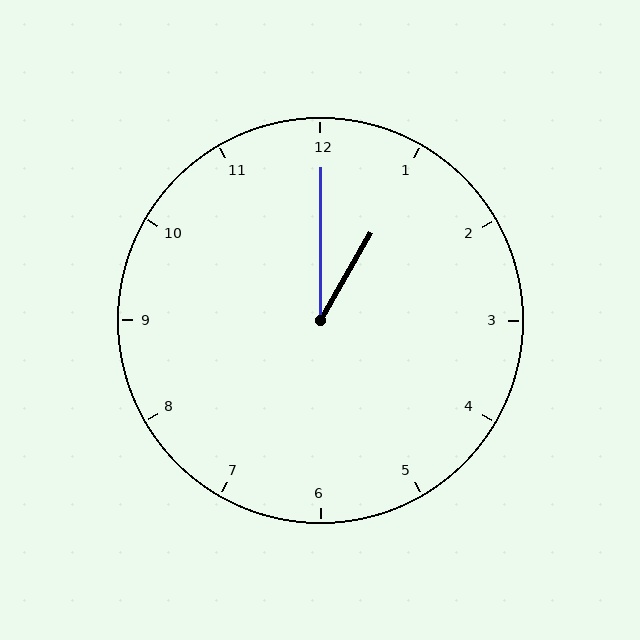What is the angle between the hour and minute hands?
Approximately 30 degrees.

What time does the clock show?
1:00.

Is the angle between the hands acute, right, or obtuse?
It is acute.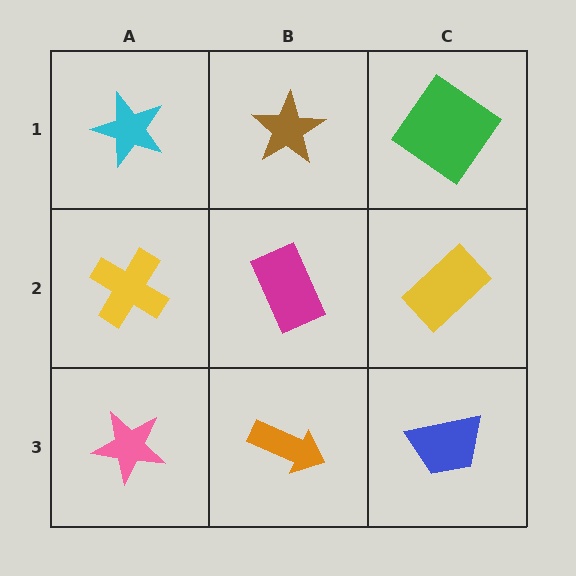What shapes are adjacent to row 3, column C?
A yellow rectangle (row 2, column C), an orange arrow (row 3, column B).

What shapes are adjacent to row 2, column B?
A brown star (row 1, column B), an orange arrow (row 3, column B), a yellow cross (row 2, column A), a yellow rectangle (row 2, column C).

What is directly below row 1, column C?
A yellow rectangle.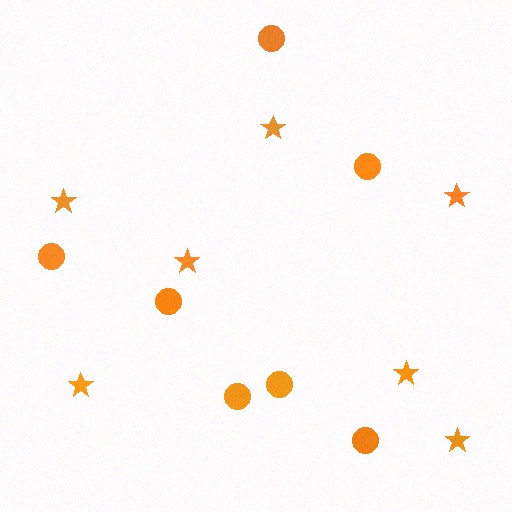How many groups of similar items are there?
There are 2 groups: one group of stars (7) and one group of circles (7).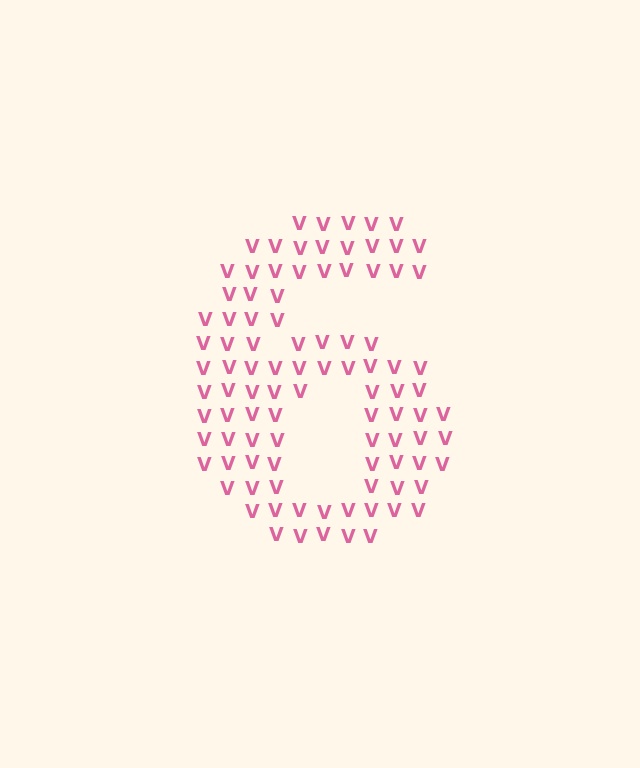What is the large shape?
The large shape is the digit 6.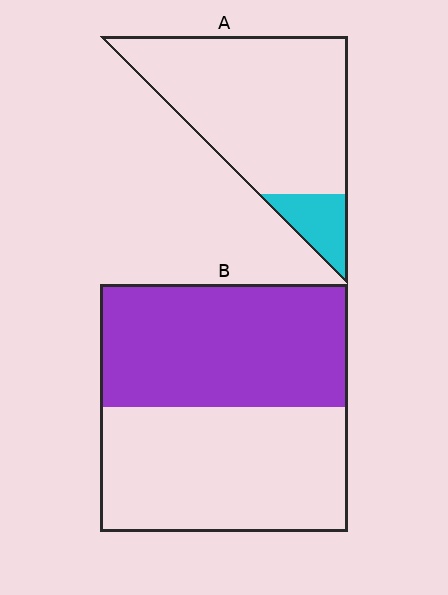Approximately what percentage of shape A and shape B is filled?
A is approximately 15% and B is approximately 50%.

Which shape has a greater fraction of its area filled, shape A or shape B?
Shape B.